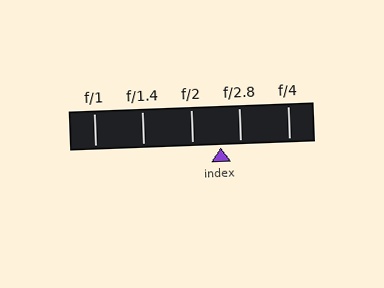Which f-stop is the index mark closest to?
The index mark is closest to f/2.8.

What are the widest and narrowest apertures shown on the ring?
The widest aperture shown is f/1 and the narrowest is f/4.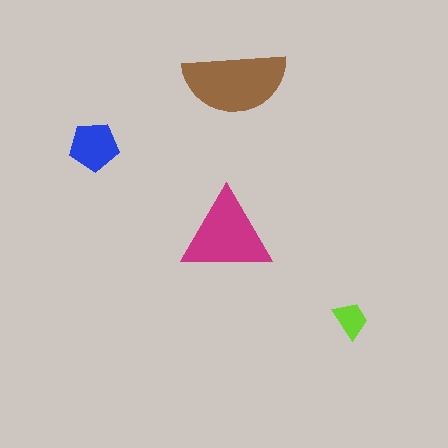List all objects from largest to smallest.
The brown semicircle, the magenta triangle, the blue pentagon, the lime trapezoid.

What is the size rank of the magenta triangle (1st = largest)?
2nd.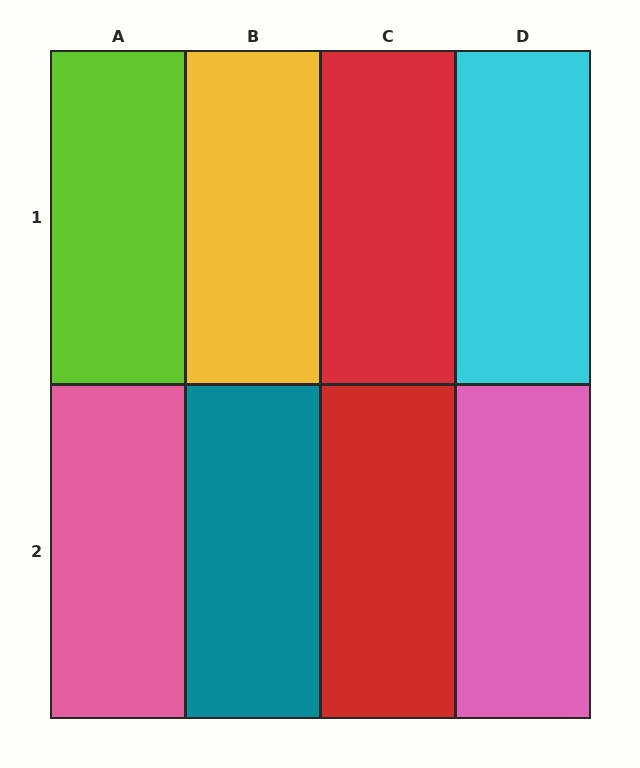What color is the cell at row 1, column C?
Red.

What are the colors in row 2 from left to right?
Pink, teal, red, pink.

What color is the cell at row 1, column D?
Cyan.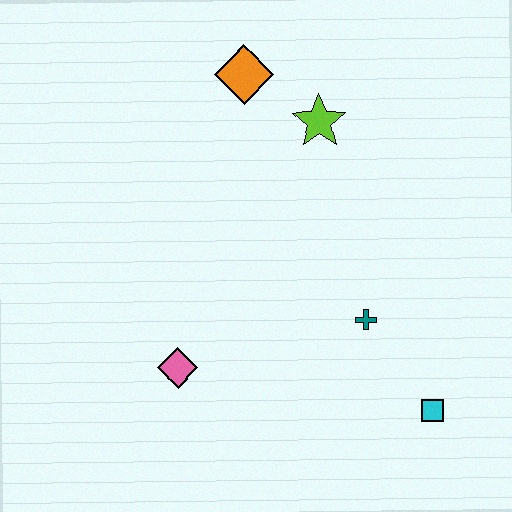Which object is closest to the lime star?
The orange diamond is closest to the lime star.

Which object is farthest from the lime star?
The cyan square is farthest from the lime star.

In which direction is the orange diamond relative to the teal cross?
The orange diamond is above the teal cross.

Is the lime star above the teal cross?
Yes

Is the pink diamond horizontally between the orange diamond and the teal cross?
No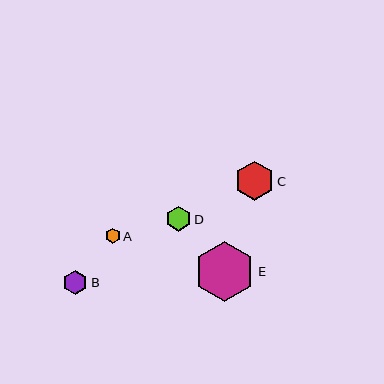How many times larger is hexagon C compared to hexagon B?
Hexagon C is approximately 1.6 times the size of hexagon B.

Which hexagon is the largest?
Hexagon E is the largest with a size of approximately 60 pixels.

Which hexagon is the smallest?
Hexagon A is the smallest with a size of approximately 15 pixels.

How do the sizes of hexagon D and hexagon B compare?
Hexagon D and hexagon B are approximately the same size.